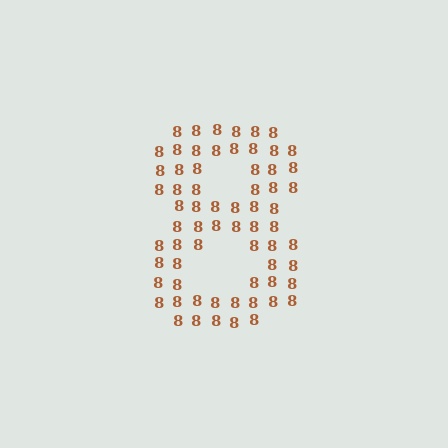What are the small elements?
The small elements are digit 8's.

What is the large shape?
The large shape is the digit 8.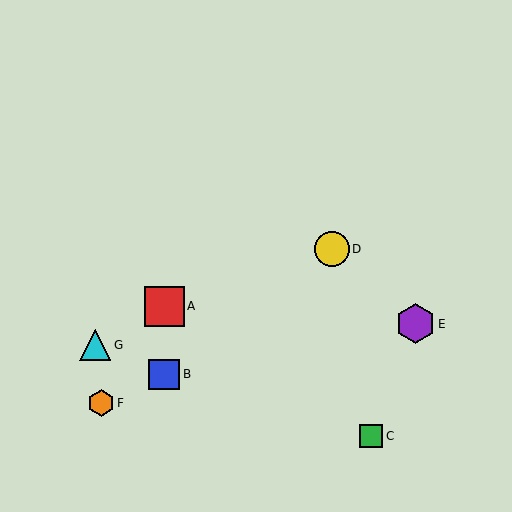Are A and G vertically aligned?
No, A is at x≈164 and G is at x≈95.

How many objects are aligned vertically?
2 objects (A, B) are aligned vertically.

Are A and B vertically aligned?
Yes, both are at x≈164.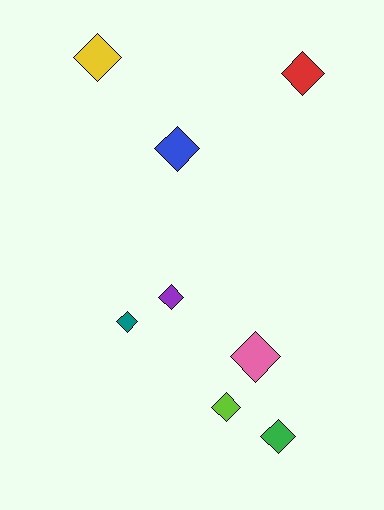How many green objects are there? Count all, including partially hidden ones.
There is 1 green object.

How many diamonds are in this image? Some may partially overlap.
There are 8 diamonds.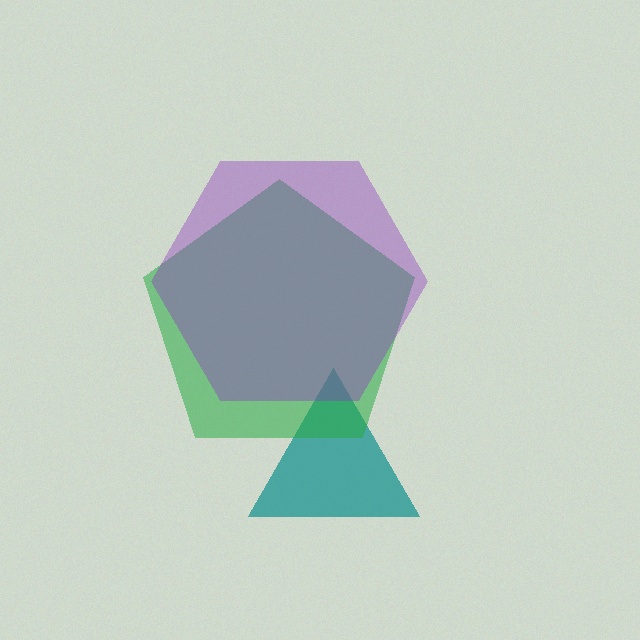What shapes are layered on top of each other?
The layered shapes are: a teal triangle, a green pentagon, a purple hexagon.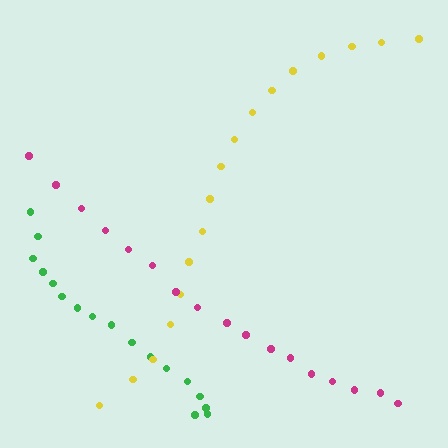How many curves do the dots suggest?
There are 3 distinct paths.